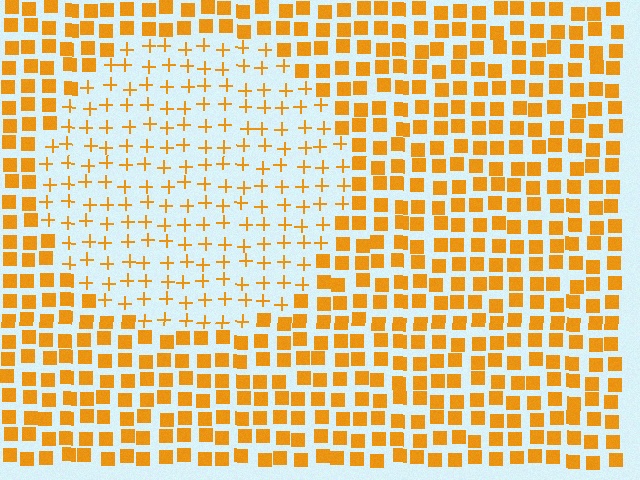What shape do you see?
I see a circle.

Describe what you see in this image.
The image is filled with small orange elements arranged in a uniform grid. A circle-shaped region contains plus signs, while the surrounding area contains squares. The boundary is defined purely by the change in element shape.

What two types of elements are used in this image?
The image uses plus signs inside the circle region and squares outside it.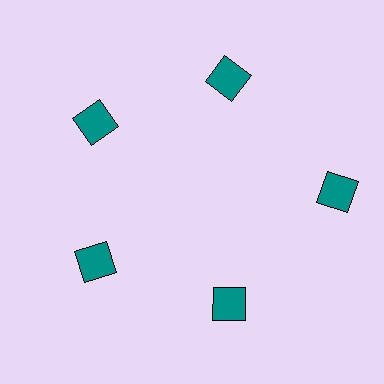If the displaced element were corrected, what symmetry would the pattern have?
It would have 5-fold rotational symmetry — the pattern would map onto itself every 72 degrees.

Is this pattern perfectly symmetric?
No. The 5 teal squares are arranged in a ring, but one element near the 3 o'clock position is pushed outward from the center, breaking the 5-fold rotational symmetry.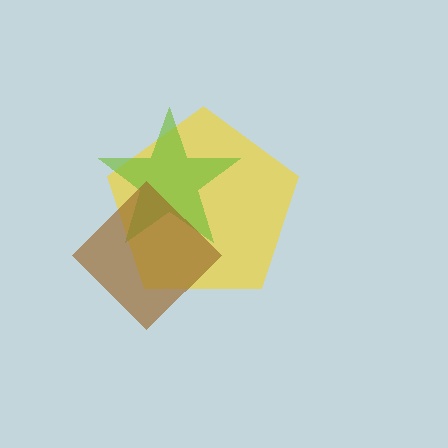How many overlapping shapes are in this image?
There are 3 overlapping shapes in the image.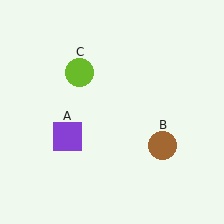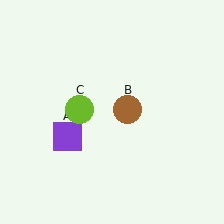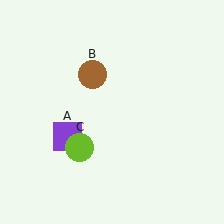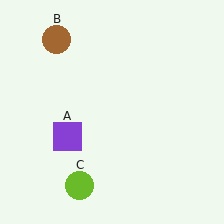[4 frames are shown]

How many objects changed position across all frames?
2 objects changed position: brown circle (object B), lime circle (object C).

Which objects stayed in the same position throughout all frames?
Purple square (object A) remained stationary.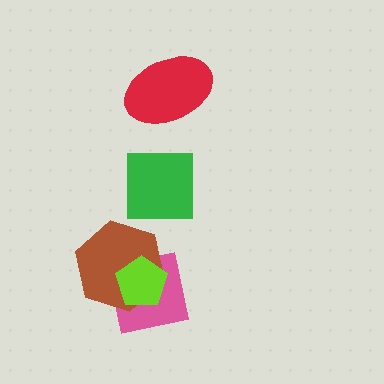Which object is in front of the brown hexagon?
The lime pentagon is in front of the brown hexagon.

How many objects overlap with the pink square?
2 objects overlap with the pink square.